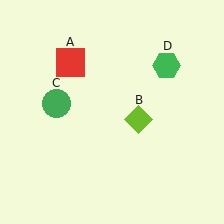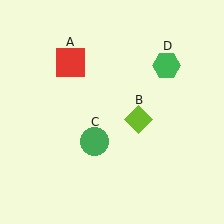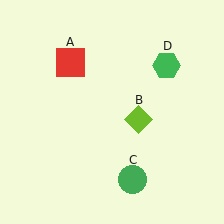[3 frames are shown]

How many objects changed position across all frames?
1 object changed position: green circle (object C).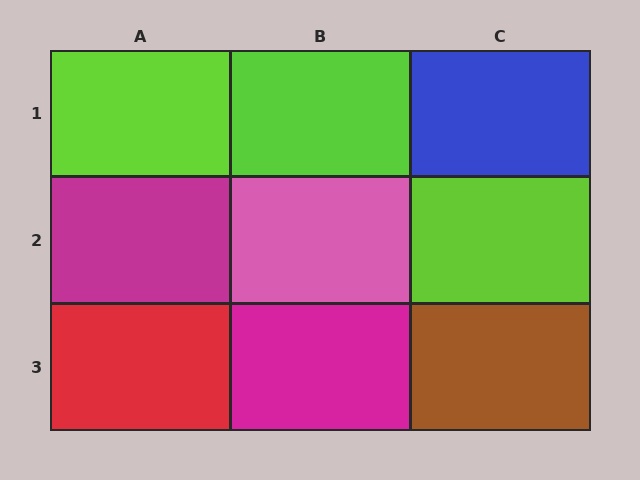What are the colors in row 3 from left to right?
Red, magenta, brown.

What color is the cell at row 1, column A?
Lime.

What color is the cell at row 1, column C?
Blue.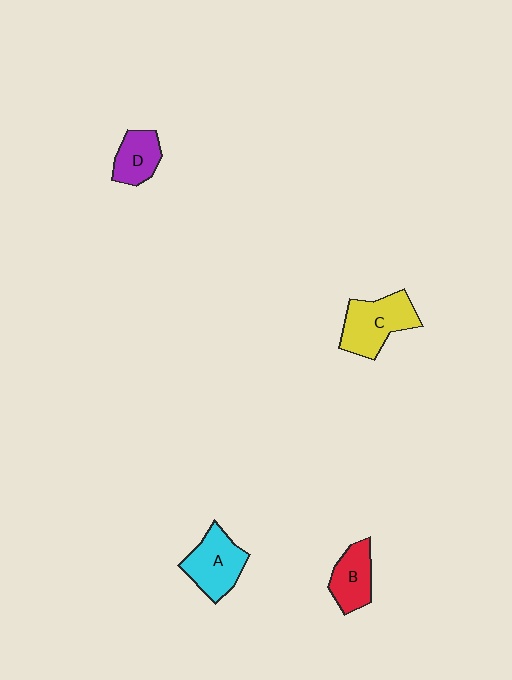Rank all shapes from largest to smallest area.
From largest to smallest: C (yellow), A (cyan), B (red), D (purple).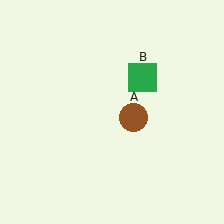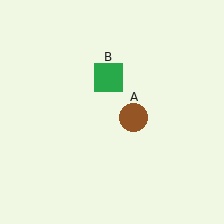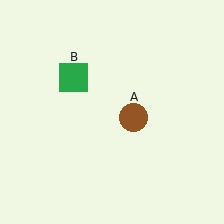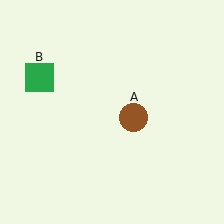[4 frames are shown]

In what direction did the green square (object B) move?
The green square (object B) moved left.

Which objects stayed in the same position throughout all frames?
Brown circle (object A) remained stationary.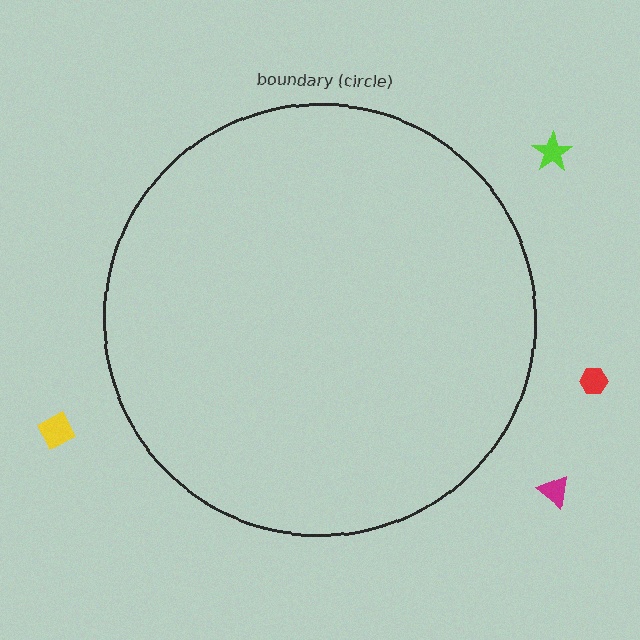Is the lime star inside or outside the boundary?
Outside.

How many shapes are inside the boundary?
0 inside, 4 outside.